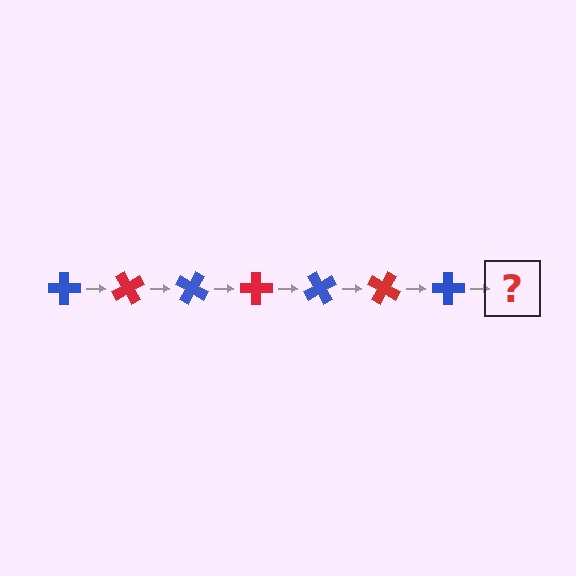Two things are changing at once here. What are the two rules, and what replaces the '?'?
The two rules are that it rotates 60 degrees each step and the color cycles through blue and red. The '?' should be a red cross, rotated 420 degrees from the start.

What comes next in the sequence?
The next element should be a red cross, rotated 420 degrees from the start.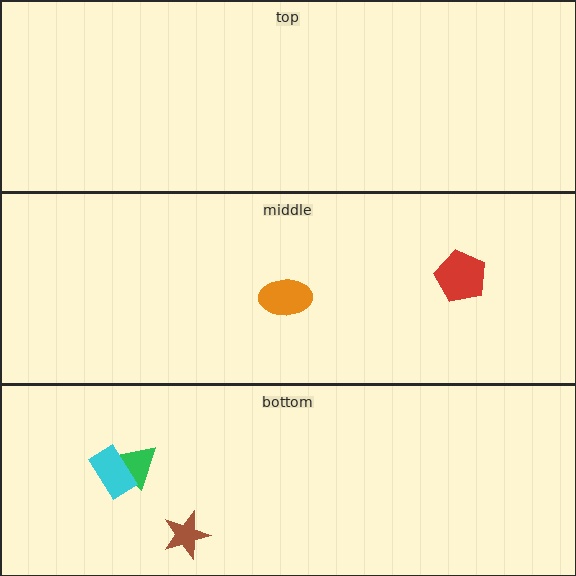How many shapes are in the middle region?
2.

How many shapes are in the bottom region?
3.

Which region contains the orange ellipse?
The middle region.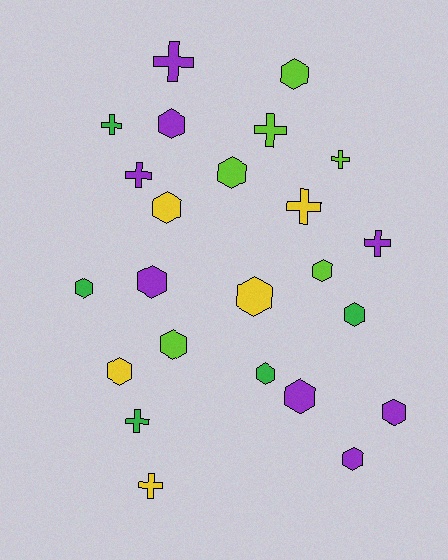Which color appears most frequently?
Purple, with 8 objects.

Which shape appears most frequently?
Hexagon, with 15 objects.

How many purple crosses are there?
There are 3 purple crosses.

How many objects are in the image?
There are 24 objects.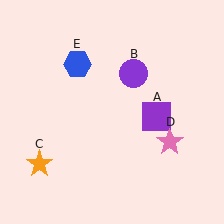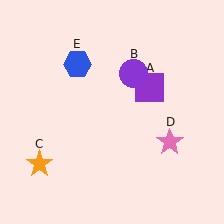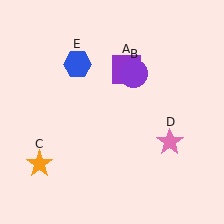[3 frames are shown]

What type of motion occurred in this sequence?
The purple square (object A) rotated counterclockwise around the center of the scene.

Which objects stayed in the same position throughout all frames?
Purple circle (object B) and orange star (object C) and pink star (object D) and blue hexagon (object E) remained stationary.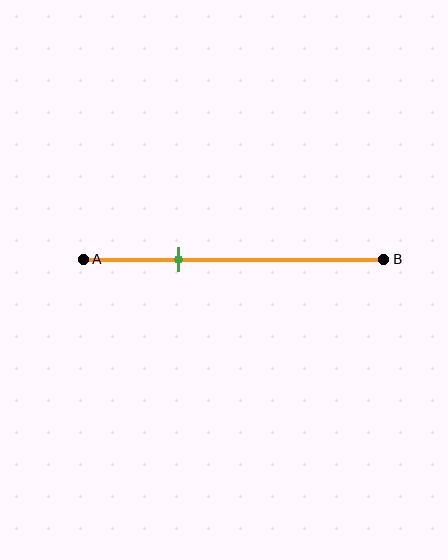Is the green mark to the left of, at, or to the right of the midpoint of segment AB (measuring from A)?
The green mark is to the left of the midpoint of segment AB.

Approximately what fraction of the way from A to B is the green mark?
The green mark is approximately 30% of the way from A to B.